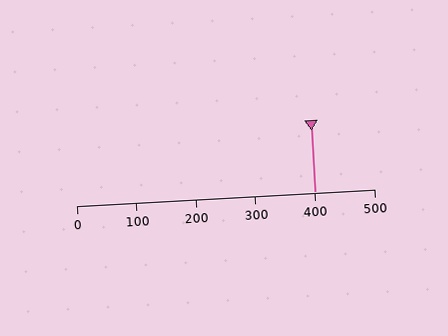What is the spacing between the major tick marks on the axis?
The major ticks are spaced 100 apart.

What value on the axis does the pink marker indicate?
The marker indicates approximately 400.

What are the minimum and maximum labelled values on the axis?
The axis runs from 0 to 500.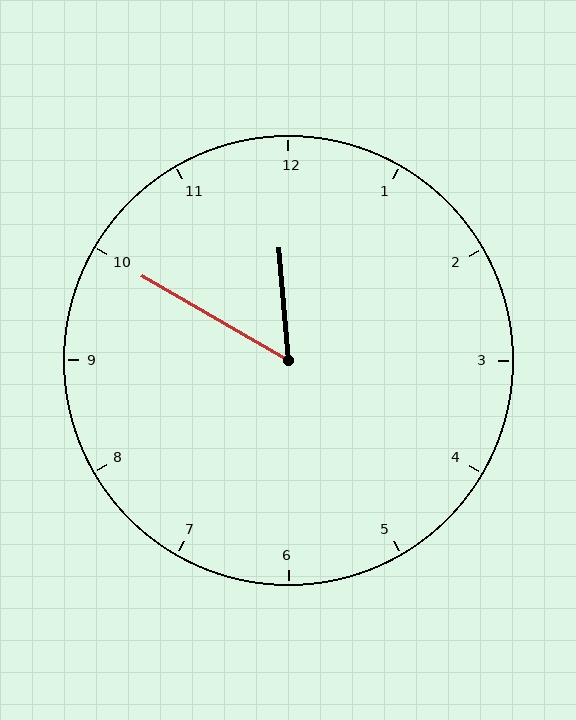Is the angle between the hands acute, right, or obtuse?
It is acute.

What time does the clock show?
11:50.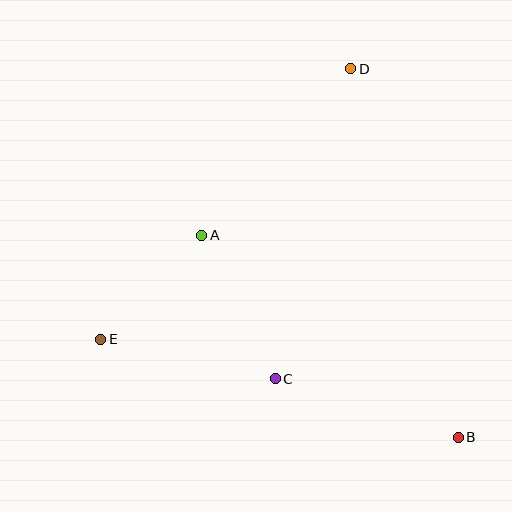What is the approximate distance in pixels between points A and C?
The distance between A and C is approximately 161 pixels.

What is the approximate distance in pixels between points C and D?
The distance between C and D is approximately 319 pixels.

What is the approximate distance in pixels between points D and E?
The distance between D and E is approximately 368 pixels.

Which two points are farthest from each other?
Points B and D are farthest from each other.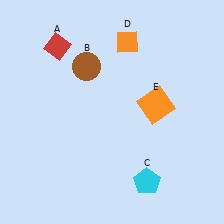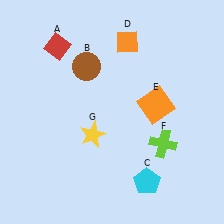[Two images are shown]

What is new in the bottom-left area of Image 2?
A yellow star (G) was added in the bottom-left area of Image 2.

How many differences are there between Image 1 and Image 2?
There are 2 differences between the two images.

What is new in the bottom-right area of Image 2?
A lime cross (F) was added in the bottom-right area of Image 2.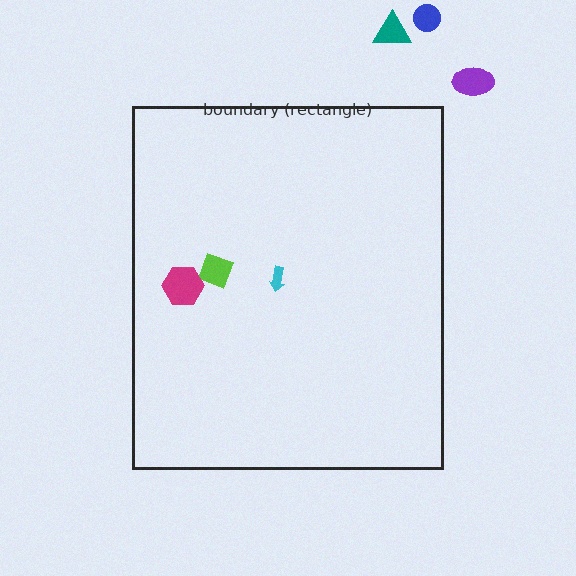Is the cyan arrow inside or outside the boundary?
Inside.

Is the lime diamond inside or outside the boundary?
Inside.